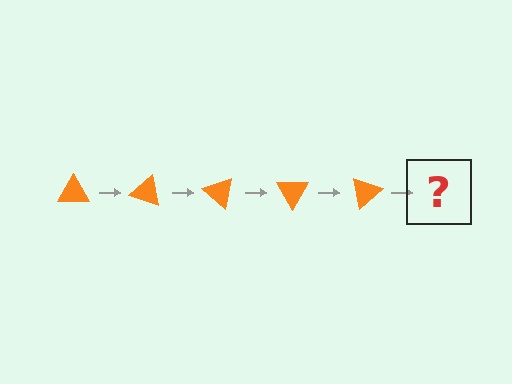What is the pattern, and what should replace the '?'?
The pattern is that the triangle rotates 20 degrees each step. The '?' should be an orange triangle rotated 100 degrees.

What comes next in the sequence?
The next element should be an orange triangle rotated 100 degrees.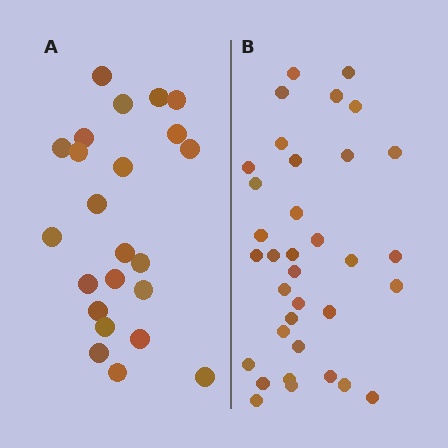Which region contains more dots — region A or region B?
Region B (the right region) has more dots.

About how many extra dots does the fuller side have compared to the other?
Region B has roughly 12 or so more dots than region A.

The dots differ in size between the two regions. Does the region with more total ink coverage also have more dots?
No. Region A has more total ink coverage because its dots are larger, but region B actually contains more individual dots. Total area can be misleading — the number of items is what matters here.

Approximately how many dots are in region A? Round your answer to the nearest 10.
About 20 dots. (The exact count is 23, which rounds to 20.)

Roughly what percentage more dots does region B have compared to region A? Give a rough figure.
About 50% more.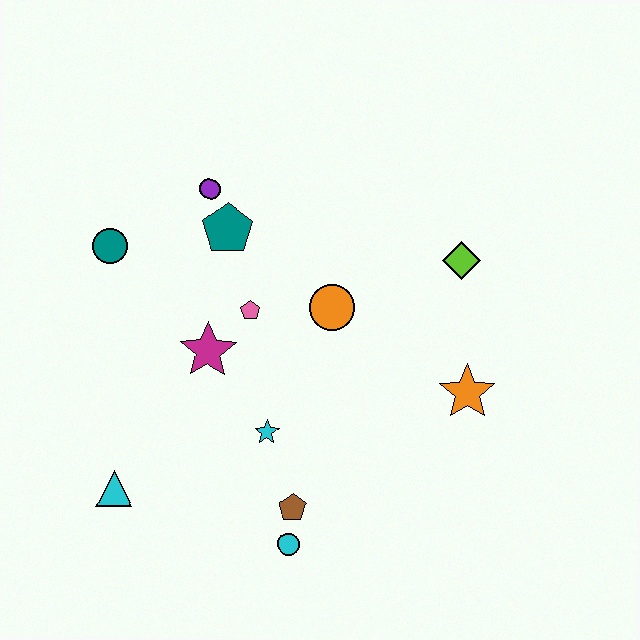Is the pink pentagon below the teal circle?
Yes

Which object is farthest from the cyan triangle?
The lime diamond is farthest from the cyan triangle.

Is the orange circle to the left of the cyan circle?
No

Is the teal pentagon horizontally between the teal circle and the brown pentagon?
Yes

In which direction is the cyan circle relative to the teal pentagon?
The cyan circle is below the teal pentagon.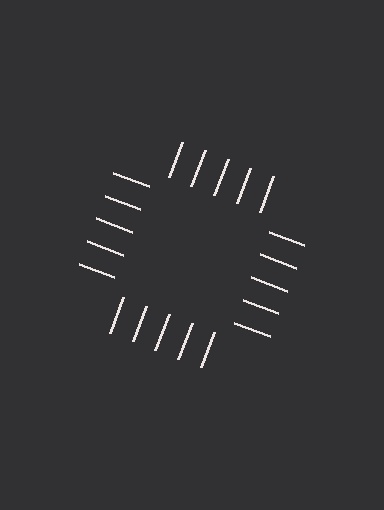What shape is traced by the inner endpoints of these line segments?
An illusory square — the line segments terminate on its edges but no continuous stroke is drawn.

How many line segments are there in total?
20 — 5 along each of the 4 edges.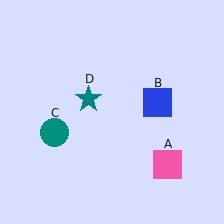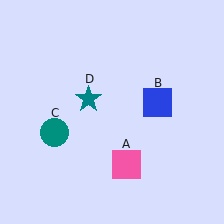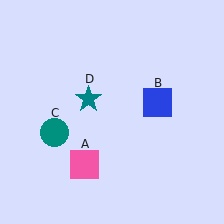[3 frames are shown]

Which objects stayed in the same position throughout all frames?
Blue square (object B) and teal circle (object C) and teal star (object D) remained stationary.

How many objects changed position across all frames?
1 object changed position: pink square (object A).